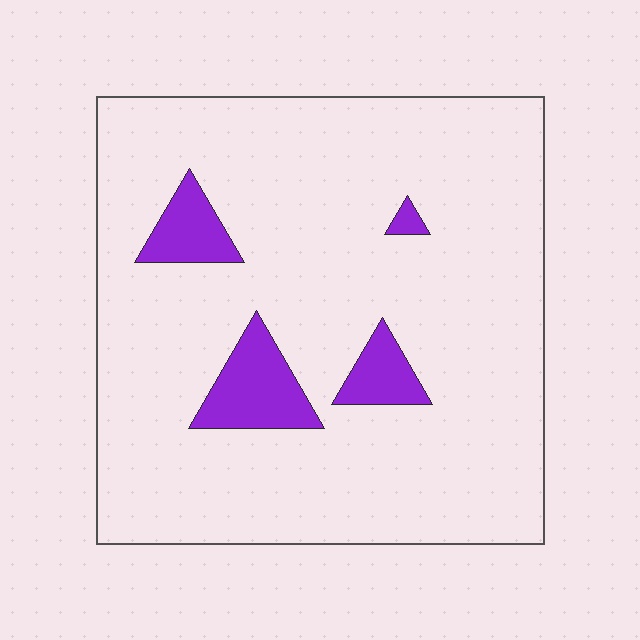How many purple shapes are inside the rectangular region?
4.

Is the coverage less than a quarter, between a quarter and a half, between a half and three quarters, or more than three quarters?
Less than a quarter.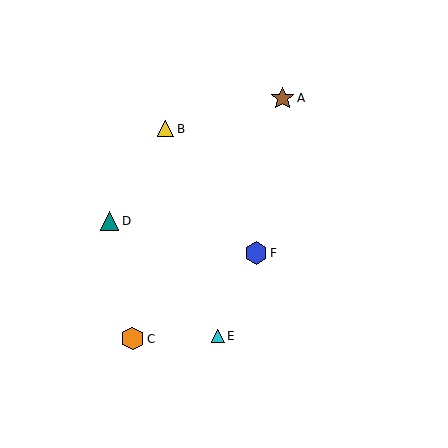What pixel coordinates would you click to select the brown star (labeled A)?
Click at (283, 98) to select the brown star A.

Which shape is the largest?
The blue hexagon (labeled F) is the largest.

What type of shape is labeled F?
Shape F is a blue hexagon.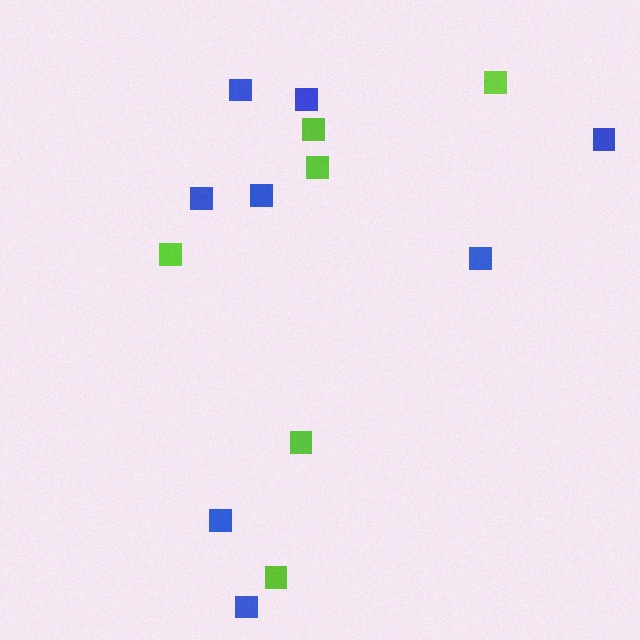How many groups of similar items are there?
There are 2 groups: one group of blue squares (8) and one group of lime squares (6).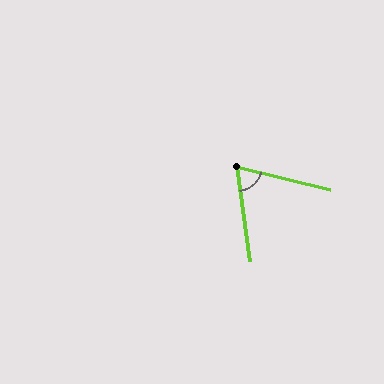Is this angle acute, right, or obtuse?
It is acute.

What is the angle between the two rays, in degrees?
Approximately 69 degrees.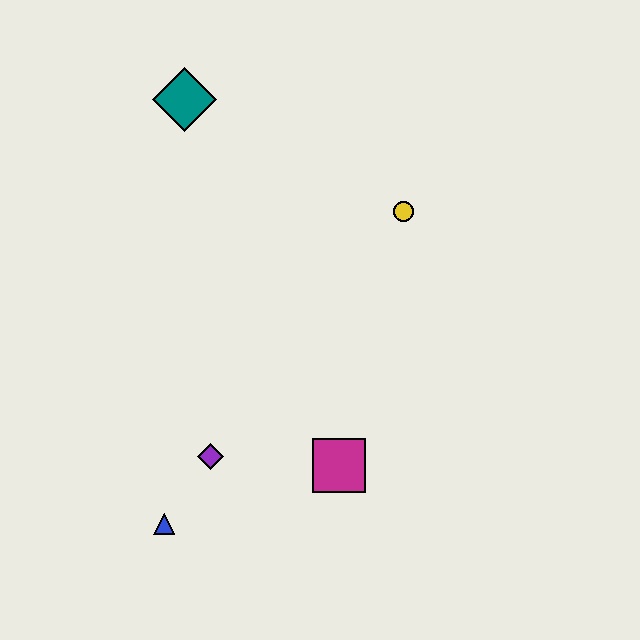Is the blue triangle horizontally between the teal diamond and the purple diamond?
No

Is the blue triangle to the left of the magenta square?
Yes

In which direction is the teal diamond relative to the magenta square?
The teal diamond is above the magenta square.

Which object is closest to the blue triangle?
The purple diamond is closest to the blue triangle.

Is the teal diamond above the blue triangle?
Yes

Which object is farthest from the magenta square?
The teal diamond is farthest from the magenta square.